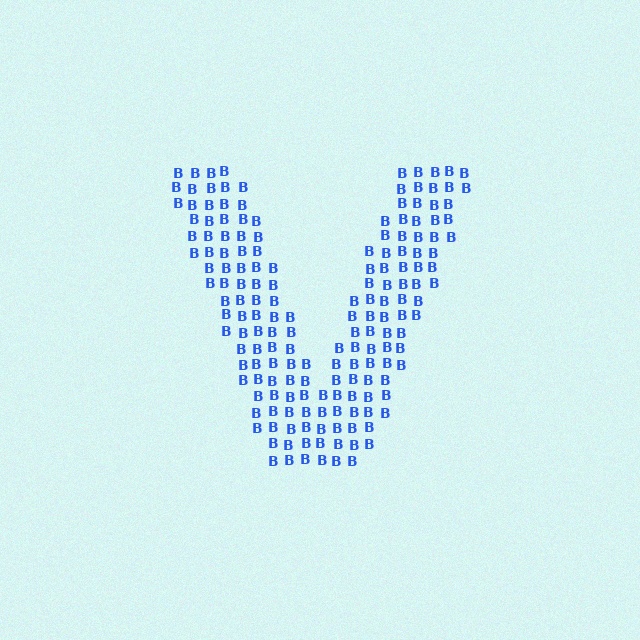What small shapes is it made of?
It is made of small letter B's.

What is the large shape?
The large shape is the letter V.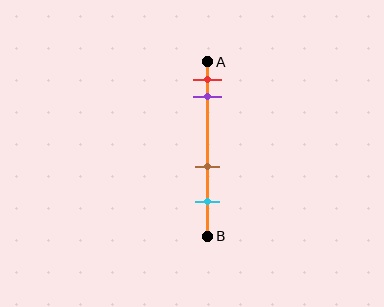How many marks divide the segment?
There are 4 marks dividing the segment.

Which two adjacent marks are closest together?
The red and purple marks are the closest adjacent pair.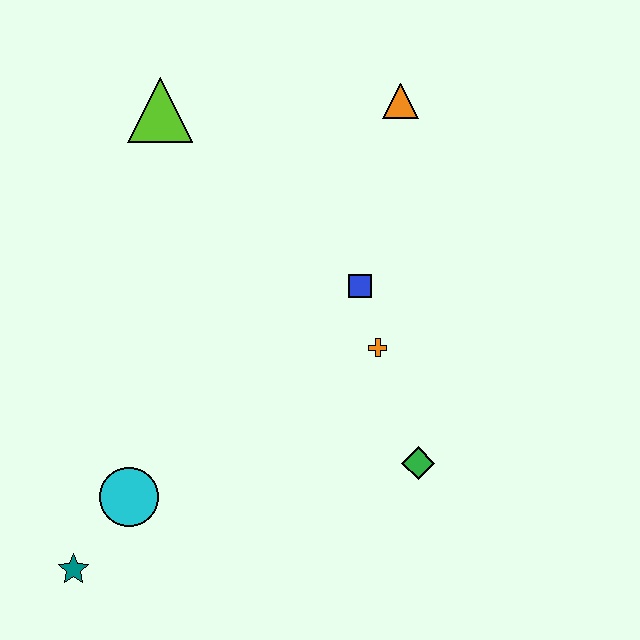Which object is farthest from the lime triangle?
The teal star is farthest from the lime triangle.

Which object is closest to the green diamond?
The orange cross is closest to the green diamond.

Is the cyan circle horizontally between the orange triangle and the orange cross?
No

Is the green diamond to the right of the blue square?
Yes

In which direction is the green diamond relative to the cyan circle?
The green diamond is to the right of the cyan circle.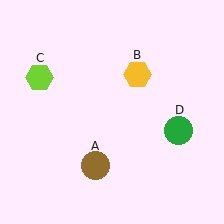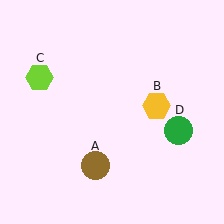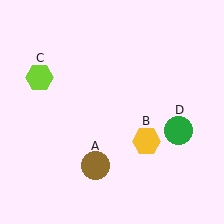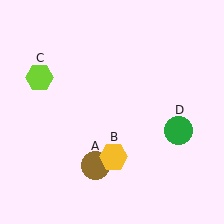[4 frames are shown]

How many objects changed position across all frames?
1 object changed position: yellow hexagon (object B).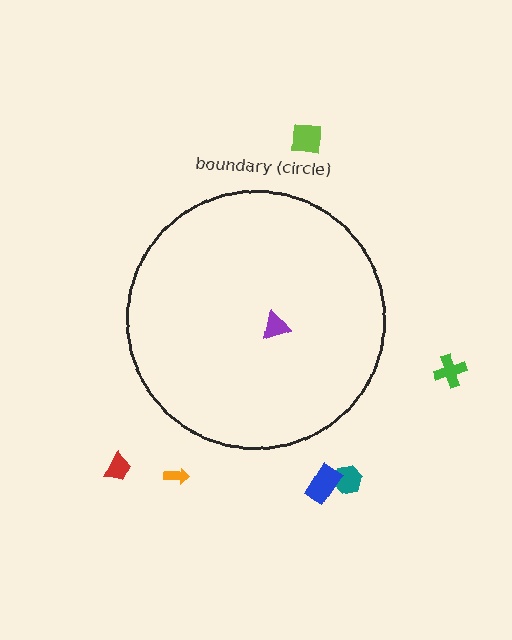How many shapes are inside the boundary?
1 inside, 6 outside.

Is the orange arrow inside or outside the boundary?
Outside.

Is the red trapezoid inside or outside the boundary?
Outside.